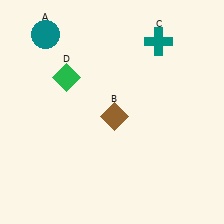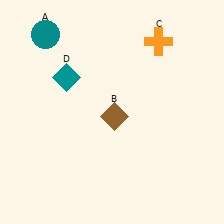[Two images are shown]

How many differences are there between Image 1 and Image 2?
There are 2 differences between the two images.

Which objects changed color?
C changed from teal to orange. D changed from green to teal.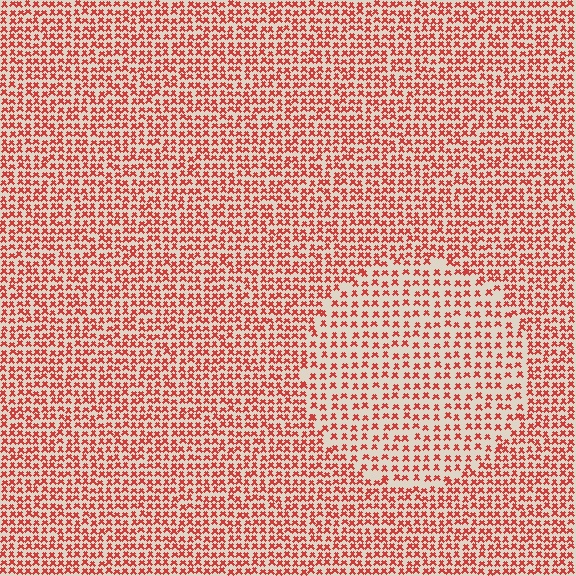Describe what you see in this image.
The image contains small red elements arranged at two different densities. A circle-shaped region is visible where the elements are less densely packed than the surrounding area.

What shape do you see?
I see a circle.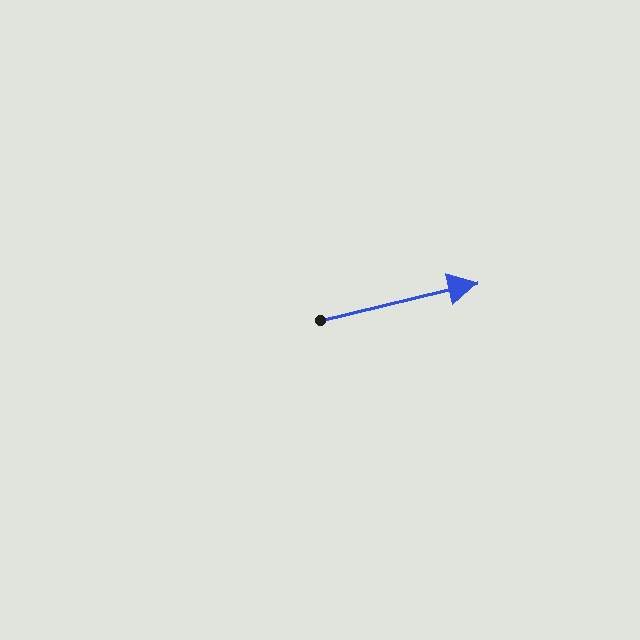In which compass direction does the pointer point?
East.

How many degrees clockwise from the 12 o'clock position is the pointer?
Approximately 77 degrees.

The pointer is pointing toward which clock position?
Roughly 3 o'clock.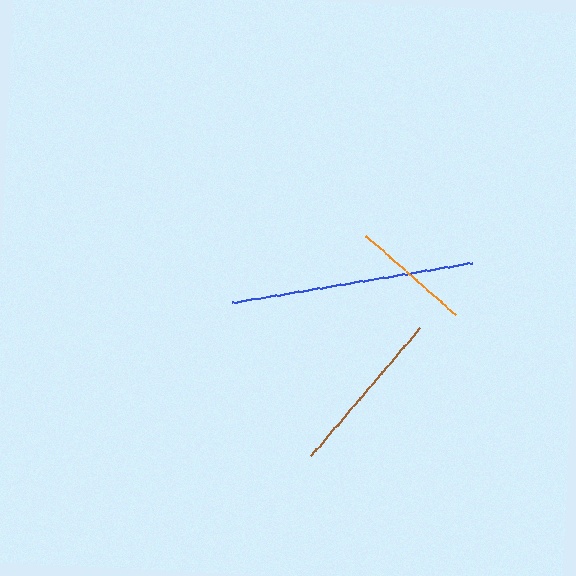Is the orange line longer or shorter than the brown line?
The brown line is longer than the orange line.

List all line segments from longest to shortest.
From longest to shortest: blue, brown, orange.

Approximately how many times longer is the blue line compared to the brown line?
The blue line is approximately 1.4 times the length of the brown line.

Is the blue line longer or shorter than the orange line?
The blue line is longer than the orange line.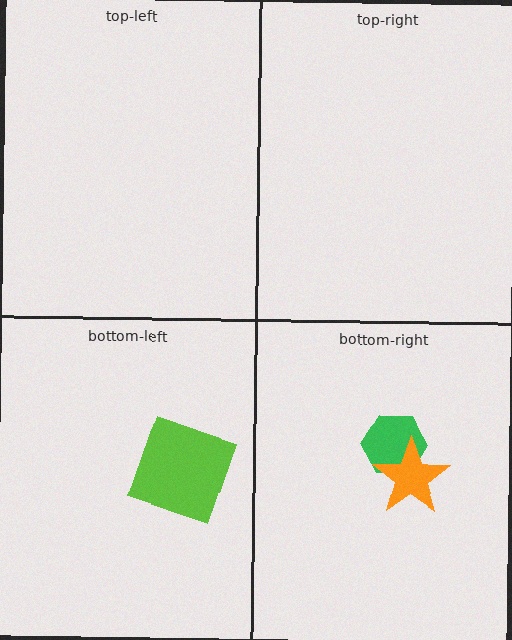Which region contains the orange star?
The bottom-right region.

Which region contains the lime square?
The bottom-left region.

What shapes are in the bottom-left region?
The lime square.